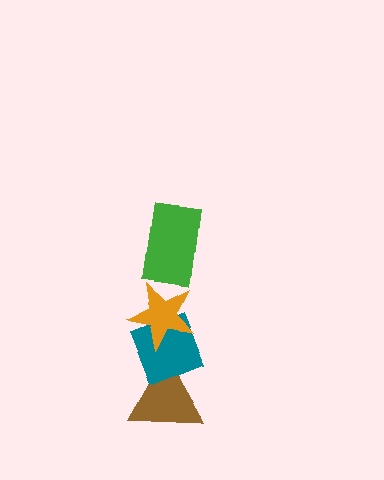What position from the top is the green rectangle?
The green rectangle is 1st from the top.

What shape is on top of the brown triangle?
The teal diamond is on top of the brown triangle.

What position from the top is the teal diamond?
The teal diamond is 3rd from the top.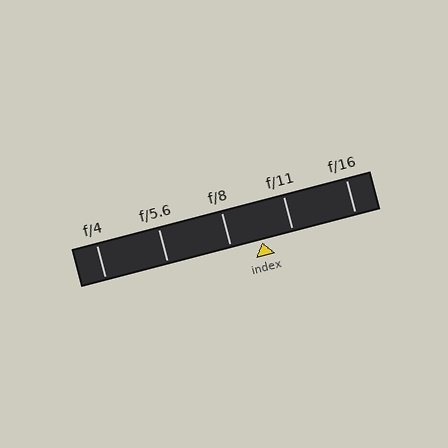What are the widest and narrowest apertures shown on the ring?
The widest aperture shown is f/4 and the narrowest is f/16.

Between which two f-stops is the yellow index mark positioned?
The index mark is between f/8 and f/11.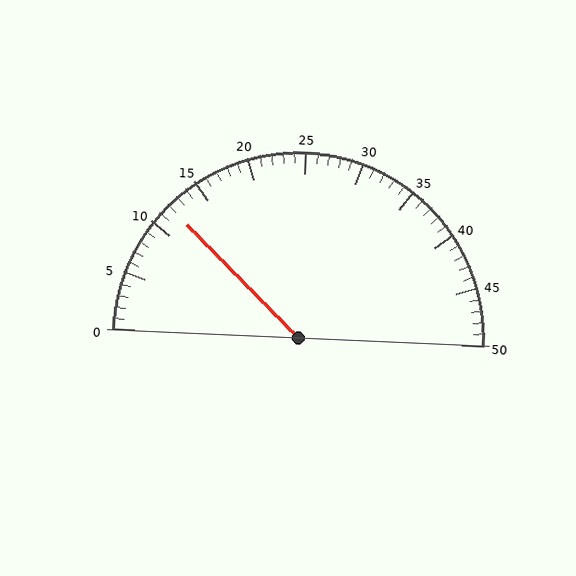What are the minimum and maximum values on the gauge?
The gauge ranges from 0 to 50.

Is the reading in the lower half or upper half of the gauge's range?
The reading is in the lower half of the range (0 to 50).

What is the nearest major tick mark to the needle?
The nearest major tick mark is 10.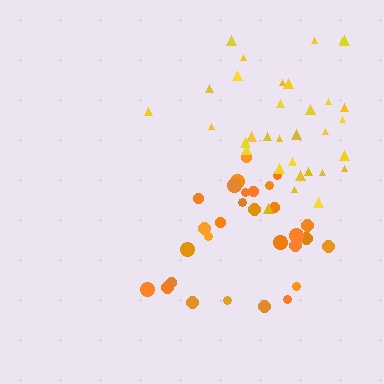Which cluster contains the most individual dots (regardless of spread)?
Yellow (33).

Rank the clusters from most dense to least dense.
yellow, orange.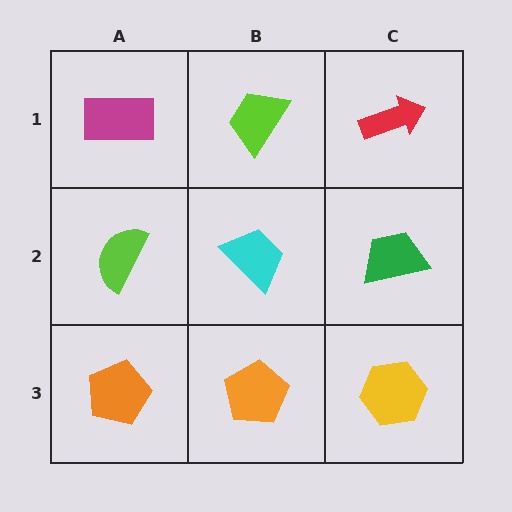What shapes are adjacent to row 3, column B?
A cyan trapezoid (row 2, column B), an orange pentagon (row 3, column A), a yellow hexagon (row 3, column C).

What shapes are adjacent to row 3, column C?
A green trapezoid (row 2, column C), an orange pentagon (row 3, column B).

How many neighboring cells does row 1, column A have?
2.